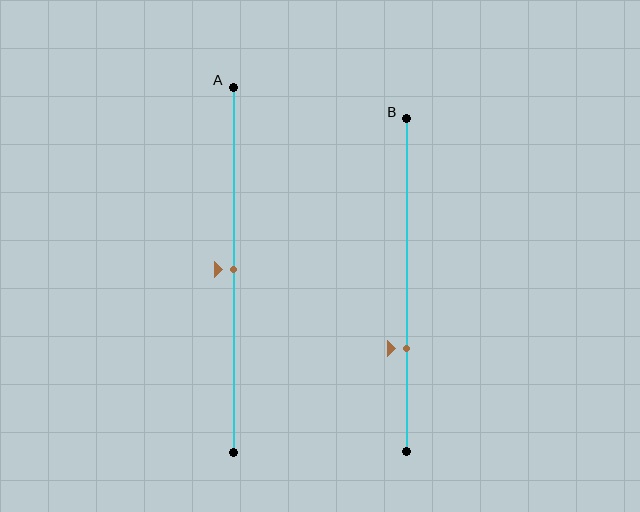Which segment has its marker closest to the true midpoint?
Segment A has its marker closest to the true midpoint.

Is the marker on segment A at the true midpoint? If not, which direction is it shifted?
Yes, the marker on segment A is at the true midpoint.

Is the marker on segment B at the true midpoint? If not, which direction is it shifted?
No, the marker on segment B is shifted downward by about 19% of the segment length.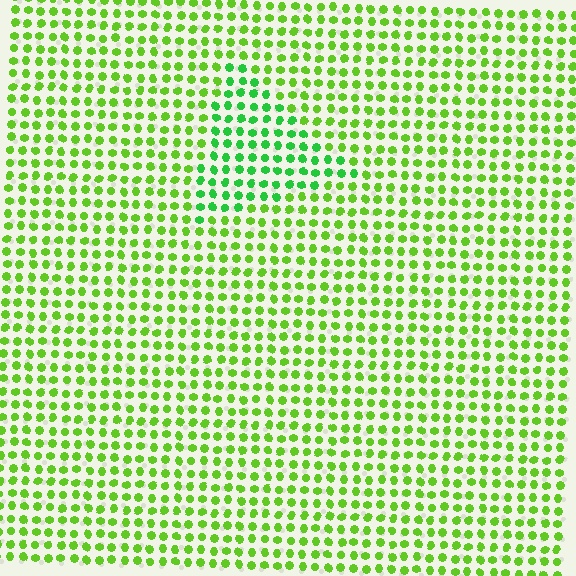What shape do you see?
I see a triangle.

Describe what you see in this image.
The image is filled with small lime elements in a uniform arrangement. A triangle-shaped region is visible where the elements are tinted to a slightly different hue, forming a subtle color boundary.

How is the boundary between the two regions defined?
The boundary is defined purely by a slight shift in hue (about 31 degrees). Spacing, size, and orientation are identical on both sides.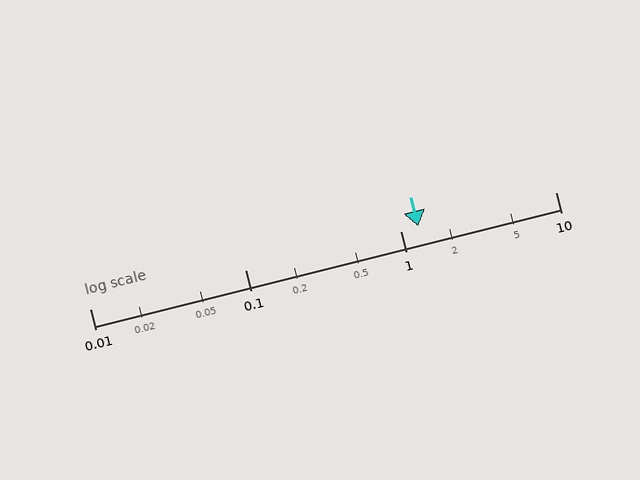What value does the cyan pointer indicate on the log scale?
The pointer indicates approximately 1.3.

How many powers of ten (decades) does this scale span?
The scale spans 3 decades, from 0.01 to 10.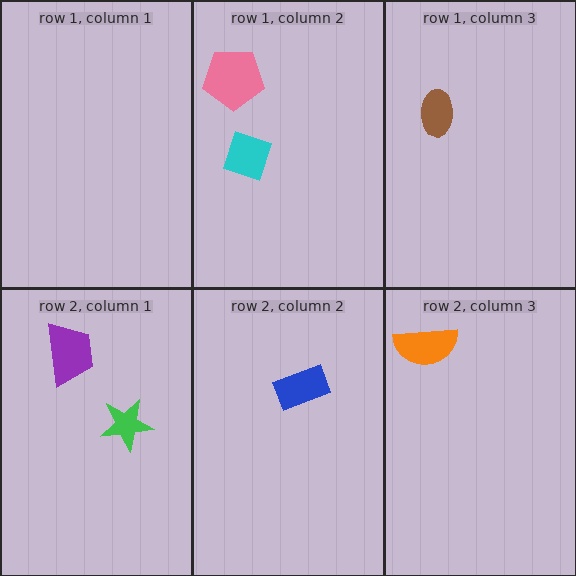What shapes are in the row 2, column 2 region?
The blue rectangle.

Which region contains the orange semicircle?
The row 2, column 3 region.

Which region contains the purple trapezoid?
The row 2, column 1 region.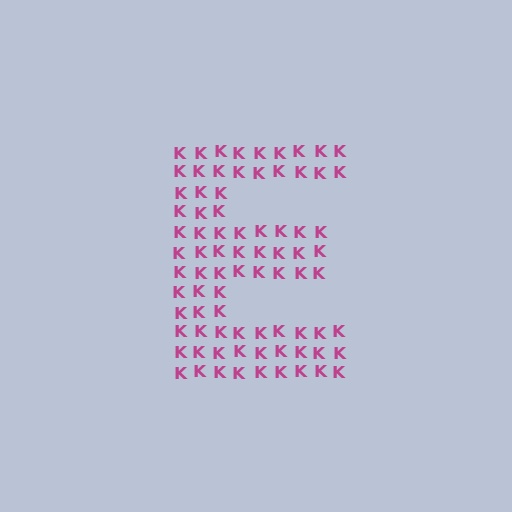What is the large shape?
The large shape is the letter E.